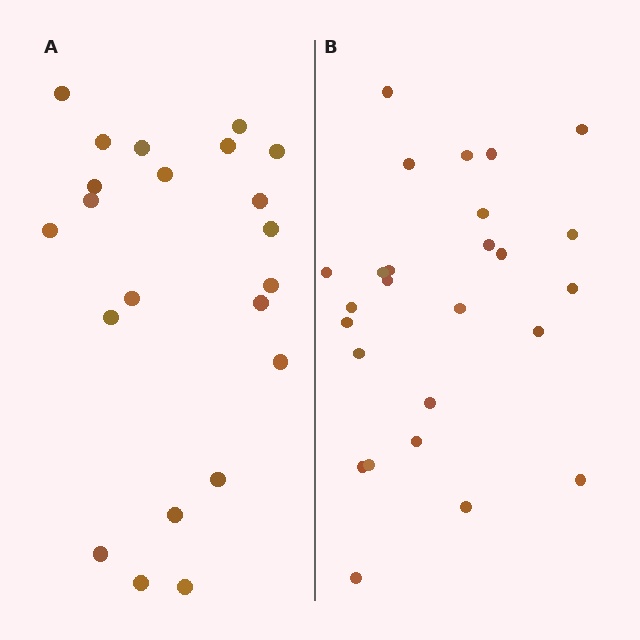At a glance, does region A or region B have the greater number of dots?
Region B (the right region) has more dots.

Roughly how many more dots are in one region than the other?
Region B has about 4 more dots than region A.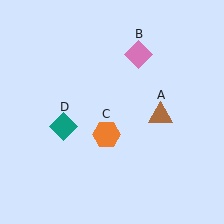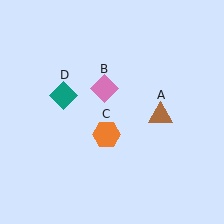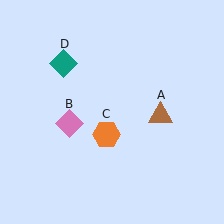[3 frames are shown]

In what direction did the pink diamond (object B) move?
The pink diamond (object B) moved down and to the left.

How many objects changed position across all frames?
2 objects changed position: pink diamond (object B), teal diamond (object D).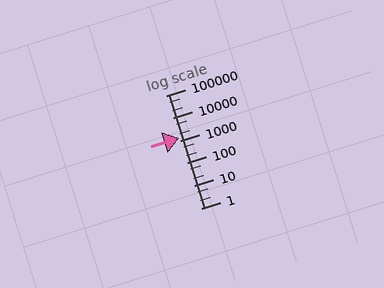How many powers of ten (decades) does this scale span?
The scale spans 5 decades, from 1 to 100000.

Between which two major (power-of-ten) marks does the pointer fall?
The pointer is between 1000 and 10000.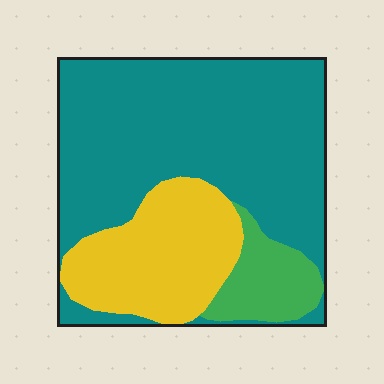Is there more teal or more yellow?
Teal.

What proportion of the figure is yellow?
Yellow takes up less than a quarter of the figure.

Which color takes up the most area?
Teal, at roughly 65%.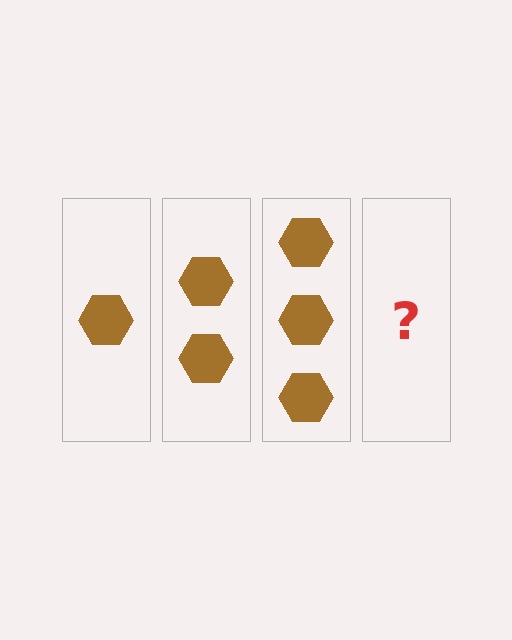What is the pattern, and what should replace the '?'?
The pattern is that each step adds one more hexagon. The '?' should be 4 hexagons.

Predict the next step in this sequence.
The next step is 4 hexagons.